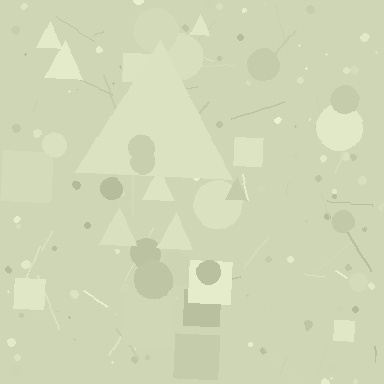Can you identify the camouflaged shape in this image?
The camouflaged shape is a triangle.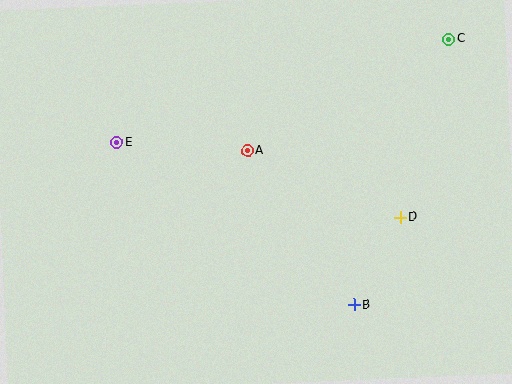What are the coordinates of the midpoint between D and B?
The midpoint between D and B is at (377, 261).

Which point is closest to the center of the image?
Point A at (248, 150) is closest to the center.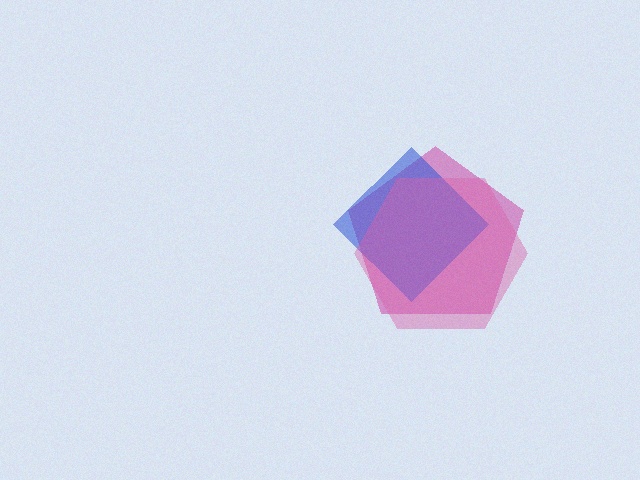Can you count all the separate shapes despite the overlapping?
Yes, there are 3 separate shapes.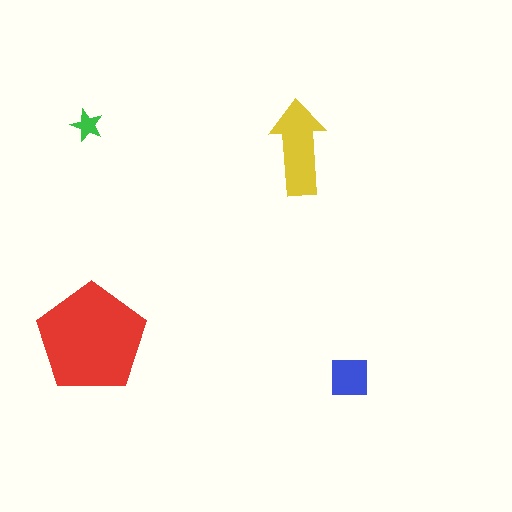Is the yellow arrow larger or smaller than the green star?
Larger.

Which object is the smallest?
The green star.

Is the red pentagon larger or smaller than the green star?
Larger.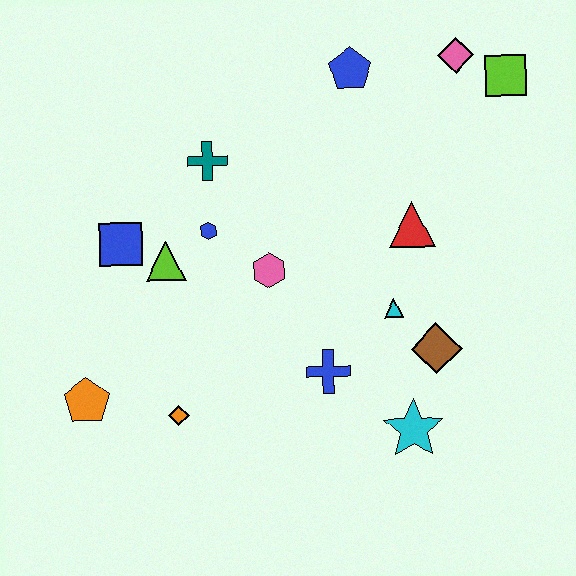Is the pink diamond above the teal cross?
Yes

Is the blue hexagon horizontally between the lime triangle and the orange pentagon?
No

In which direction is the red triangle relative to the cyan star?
The red triangle is above the cyan star.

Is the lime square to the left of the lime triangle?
No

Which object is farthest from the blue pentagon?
The orange pentagon is farthest from the blue pentagon.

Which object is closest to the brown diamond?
The cyan triangle is closest to the brown diamond.